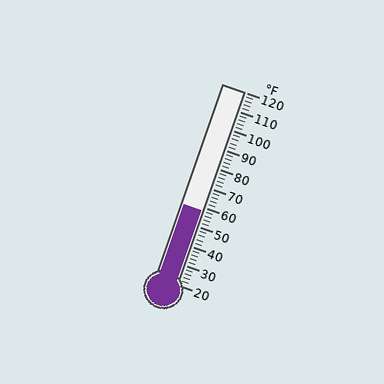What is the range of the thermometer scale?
The thermometer scale ranges from 20°F to 120°F.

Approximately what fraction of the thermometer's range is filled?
The thermometer is filled to approximately 40% of its range.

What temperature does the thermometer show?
The thermometer shows approximately 58°F.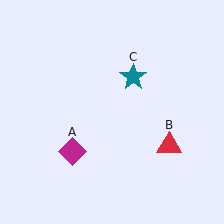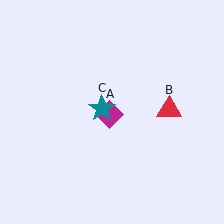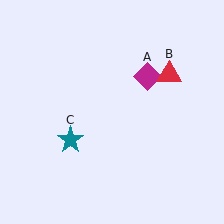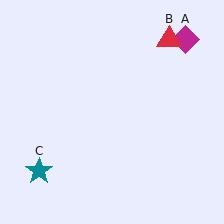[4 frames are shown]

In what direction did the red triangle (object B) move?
The red triangle (object B) moved up.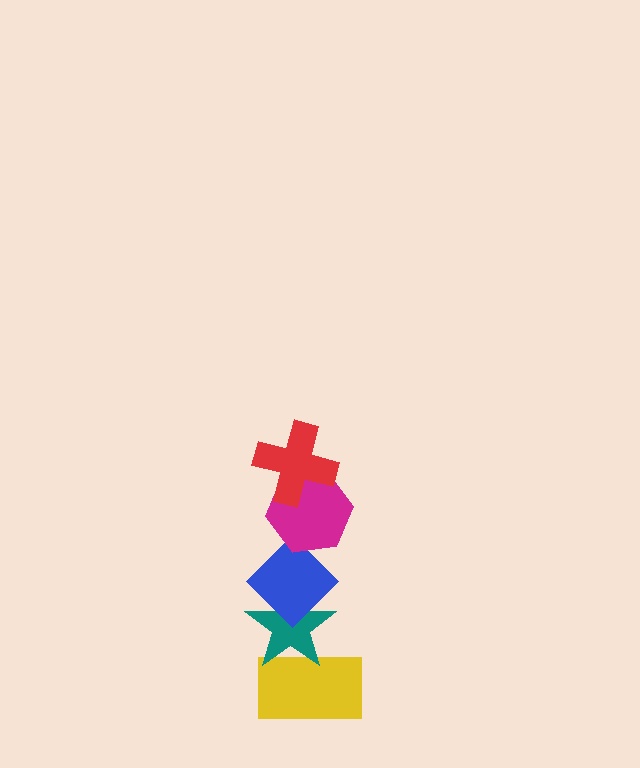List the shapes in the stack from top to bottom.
From top to bottom: the red cross, the magenta hexagon, the blue diamond, the teal star, the yellow rectangle.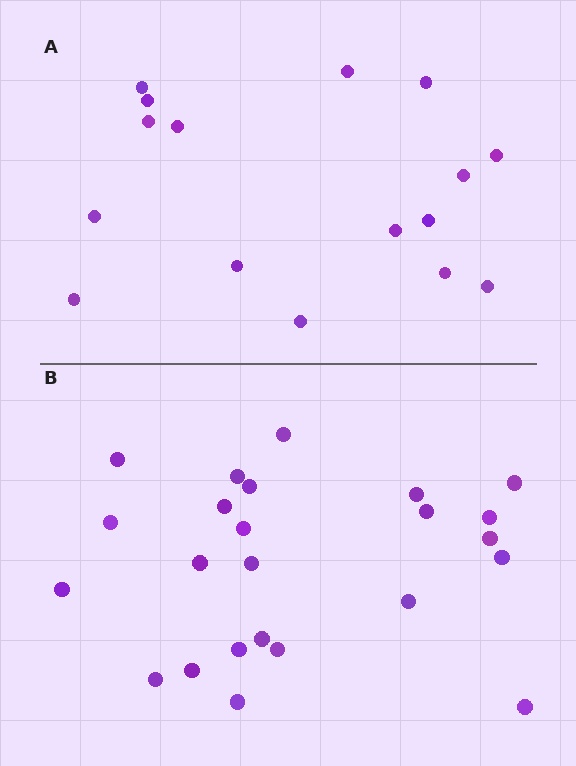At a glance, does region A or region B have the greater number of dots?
Region B (the bottom region) has more dots.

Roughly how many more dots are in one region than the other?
Region B has roughly 8 or so more dots than region A.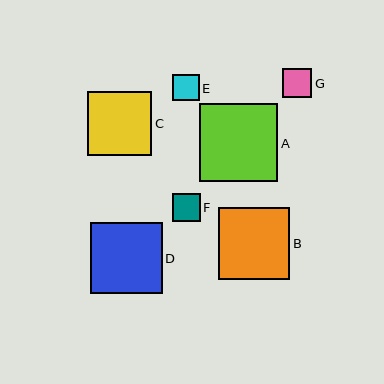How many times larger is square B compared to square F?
Square B is approximately 2.6 times the size of square F.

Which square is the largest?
Square A is the largest with a size of approximately 78 pixels.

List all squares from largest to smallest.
From largest to smallest: A, D, B, C, G, F, E.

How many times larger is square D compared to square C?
Square D is approximately 1.1 times the size of square C.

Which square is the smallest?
Square E is the smallest with a size of approximately 26 pixels.